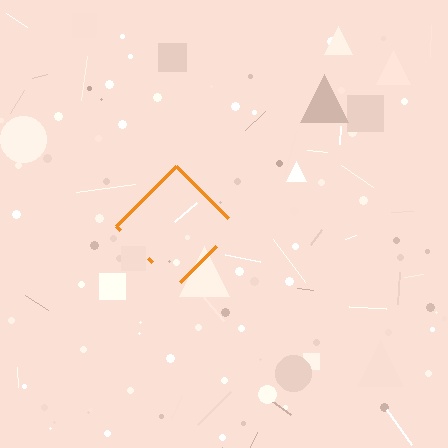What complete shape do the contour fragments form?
The contour fragments form a diamond.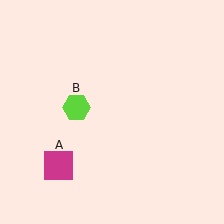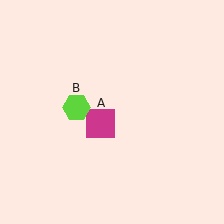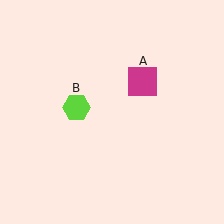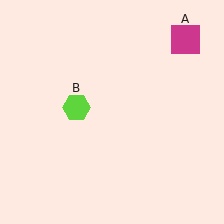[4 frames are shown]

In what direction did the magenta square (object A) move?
The magenta square (object A) moved up and to the right.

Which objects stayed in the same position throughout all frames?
Lime hexagon (object B) remained stationary.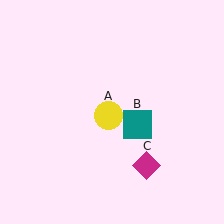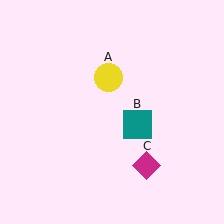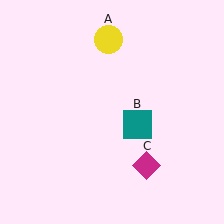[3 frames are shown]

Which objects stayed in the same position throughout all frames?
Teal square (object B) and magenta diamond (object C) remained stationary.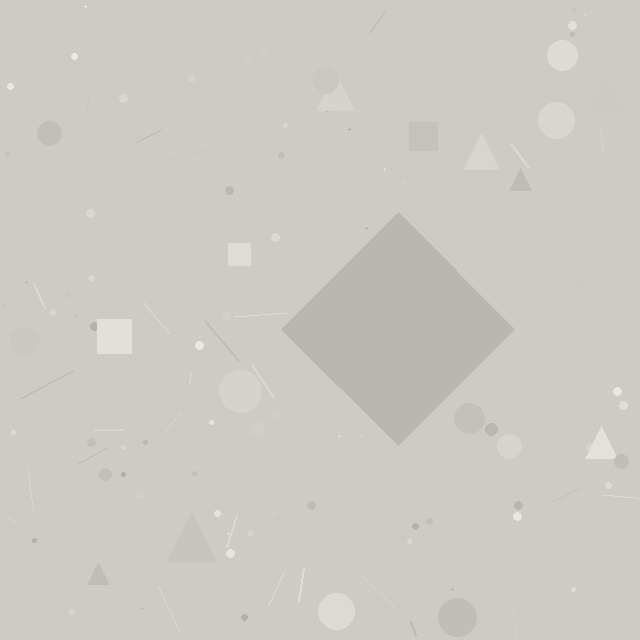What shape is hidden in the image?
A diamond is hidden in the image.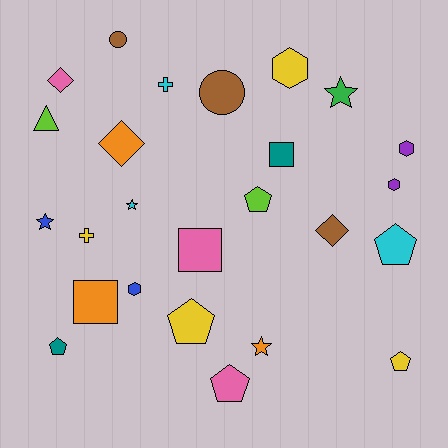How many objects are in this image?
There are 25 objects.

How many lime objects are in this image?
There are 2 lime objects.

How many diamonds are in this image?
There are 3 diamonds.